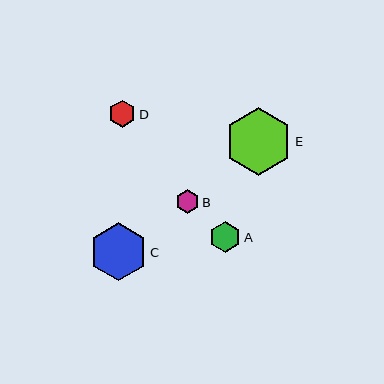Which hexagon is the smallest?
Hexagon B is the smallest with a size of approximately 24 pixels.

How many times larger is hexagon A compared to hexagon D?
Hexagon A is approximately 1.1 times the size of hexagon D.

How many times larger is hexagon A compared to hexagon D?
Hexagon A is approximately 1.1 times the size of hexagon D.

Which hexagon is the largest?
Hexagon E is the largest with a size of approximately 68 pixels.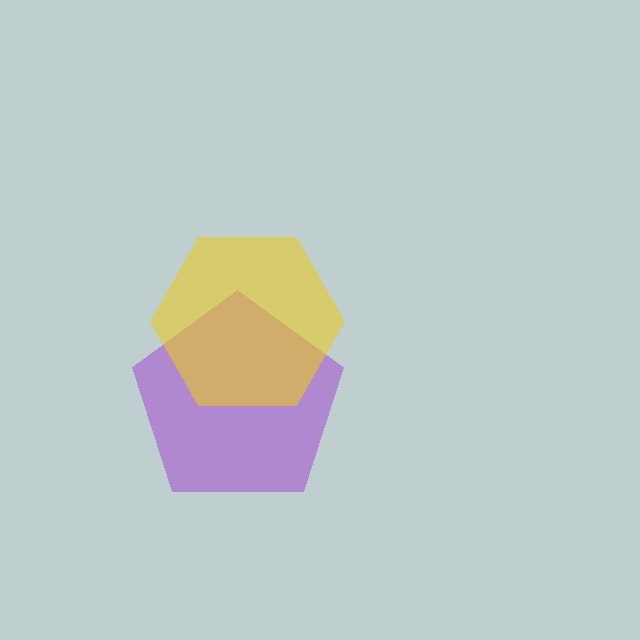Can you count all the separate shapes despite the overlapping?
Yes, there are 2 separate shapes.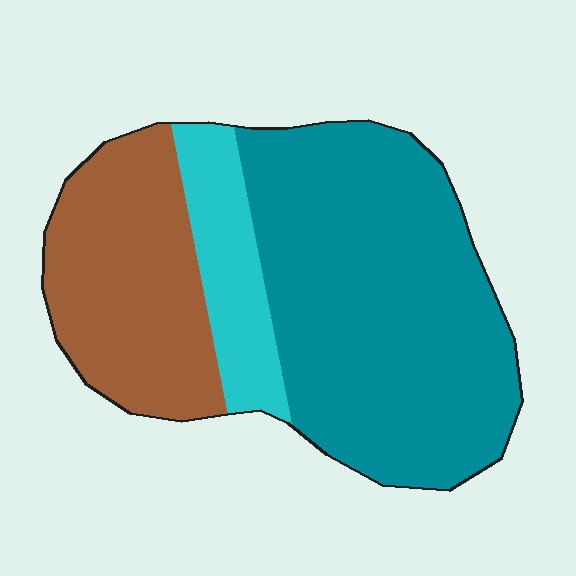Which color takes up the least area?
Cyan, at roughly 15%.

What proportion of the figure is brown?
Brown takes up about one quarter (1/4) of the figure.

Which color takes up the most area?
Teal, at roughly 55%.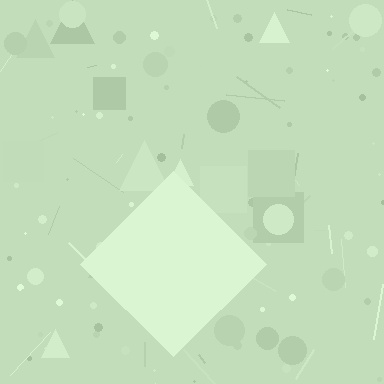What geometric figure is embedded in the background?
A diamond is embedded in the background.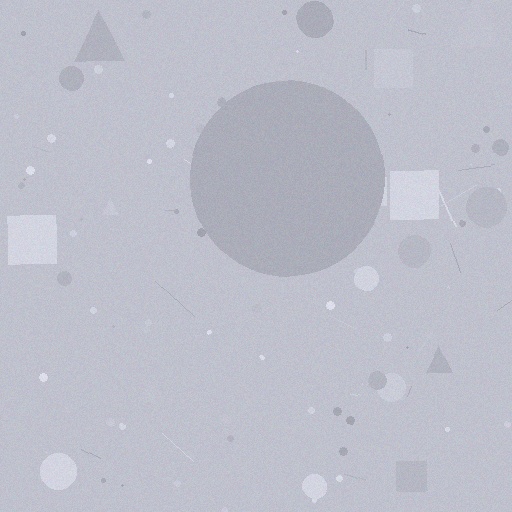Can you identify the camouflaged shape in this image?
The camouflaged shape is a circle.